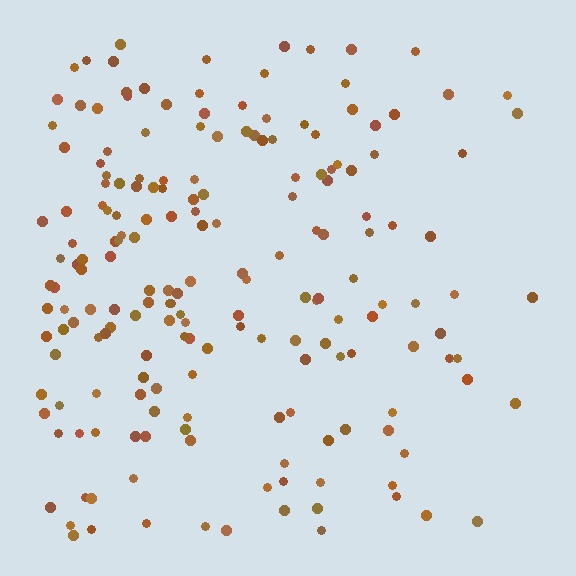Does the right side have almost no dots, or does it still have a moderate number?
Still a moderate number, just noticeably fewer than the left.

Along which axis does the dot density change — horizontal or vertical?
Horizontal.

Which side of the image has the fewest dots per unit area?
The right.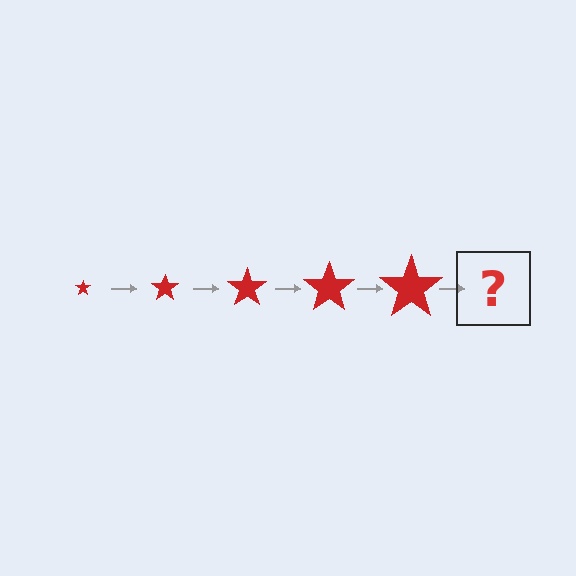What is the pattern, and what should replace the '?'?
The pattern is that the star gets progressively larger each step. The '?' should be a red star, larger than the previous one.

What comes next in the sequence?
The next element should be a red star, larger than the previous one.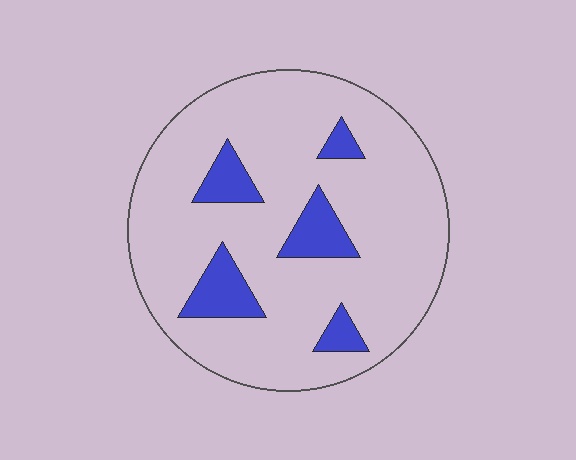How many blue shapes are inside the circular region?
5.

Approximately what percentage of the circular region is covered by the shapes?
Approximately 15%.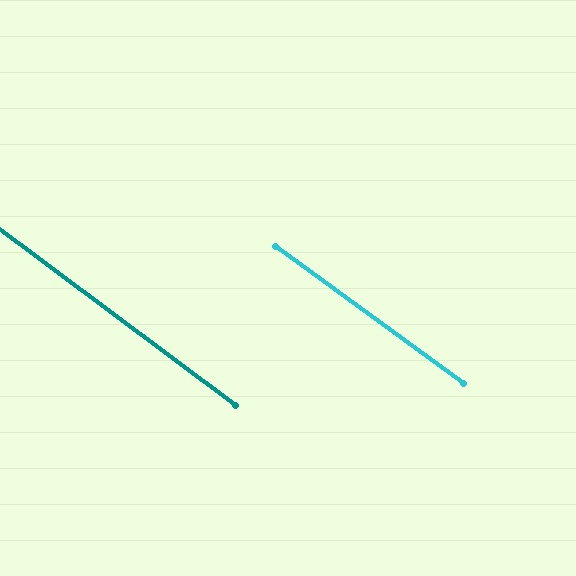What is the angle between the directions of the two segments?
Approximately 0 degrees.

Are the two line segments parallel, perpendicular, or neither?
Parallel — their directions differ by only 0.5°.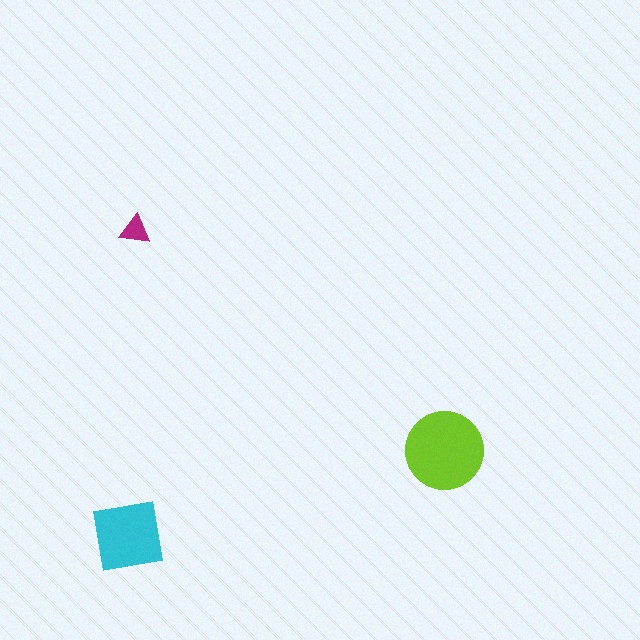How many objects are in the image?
There are 3 objects in the image.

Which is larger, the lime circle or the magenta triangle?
The lime circle.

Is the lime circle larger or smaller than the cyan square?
Larger.